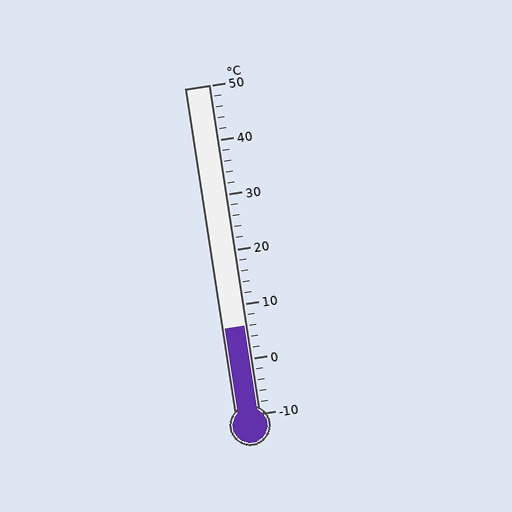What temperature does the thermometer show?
The thermometer shows approximately 6°C.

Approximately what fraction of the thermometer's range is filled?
The thermometer is filled to approximately 25% of its range.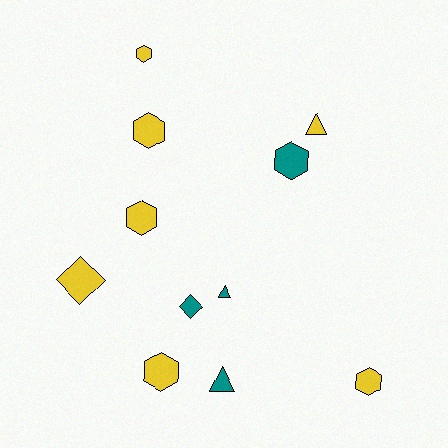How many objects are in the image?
There are 11 objects.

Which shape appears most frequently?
Hexagon, with 6 objects.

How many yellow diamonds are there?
There is 1 yellow diamond.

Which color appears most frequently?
Yellow, with 7 objects.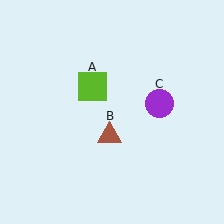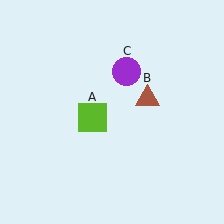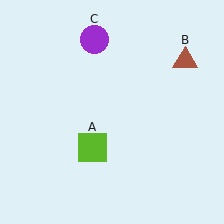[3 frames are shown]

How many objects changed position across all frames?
3 objects changed position: lime square (object A), brown triangle (object B), purple circle (object C).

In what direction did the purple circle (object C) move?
The purple circle (object C) moved up and to the left.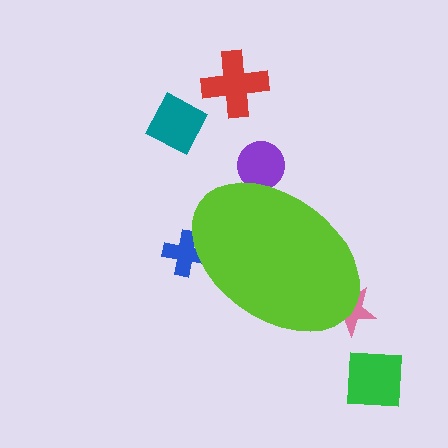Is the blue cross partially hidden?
Yes, the blue cross is partially hidden behind the lime ellipse.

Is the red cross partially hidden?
No, the red cross is fully visible.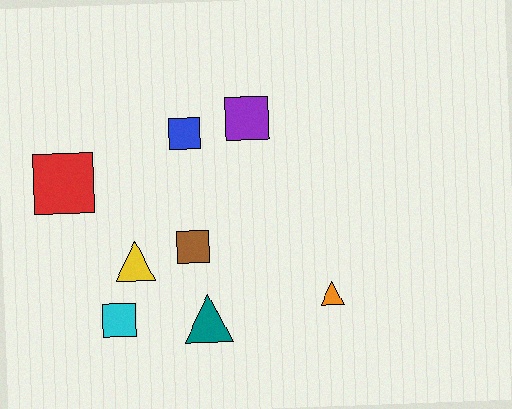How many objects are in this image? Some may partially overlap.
There are 8 objects.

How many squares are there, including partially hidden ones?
There are 5 squares.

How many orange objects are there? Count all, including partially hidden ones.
There is 1 orange object.